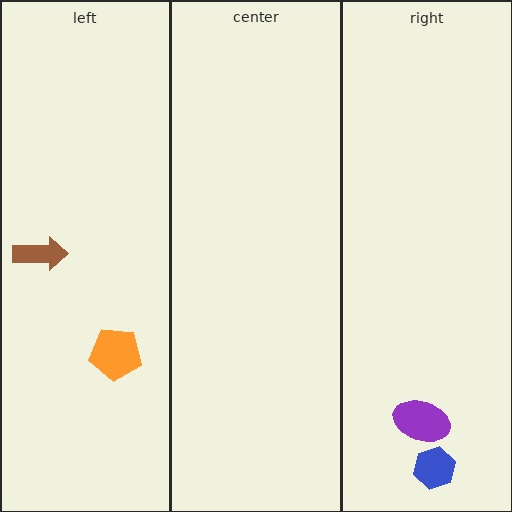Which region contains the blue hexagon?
The right region.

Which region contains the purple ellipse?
The right region.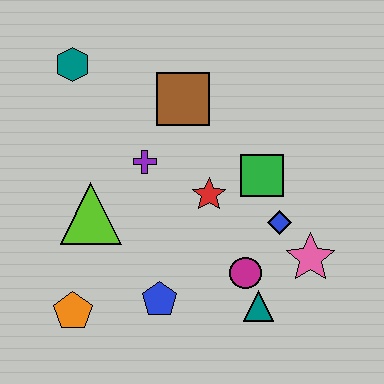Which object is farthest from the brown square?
The orange pentagon is farthest from the brown square.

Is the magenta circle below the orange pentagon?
No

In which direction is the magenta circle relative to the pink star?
The magenta circle is to the left of the pink star.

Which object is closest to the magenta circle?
The teal triangle is closest to the magenta circle.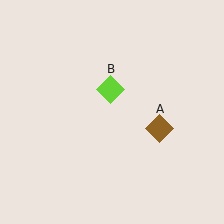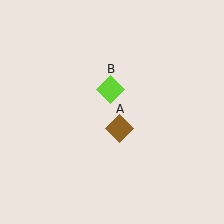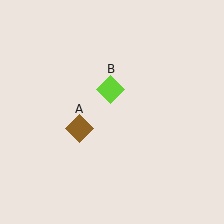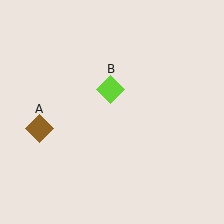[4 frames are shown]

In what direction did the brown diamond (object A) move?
The brown diamond (object A) moved left.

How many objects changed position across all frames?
1 object changed position: brown diamond (object A).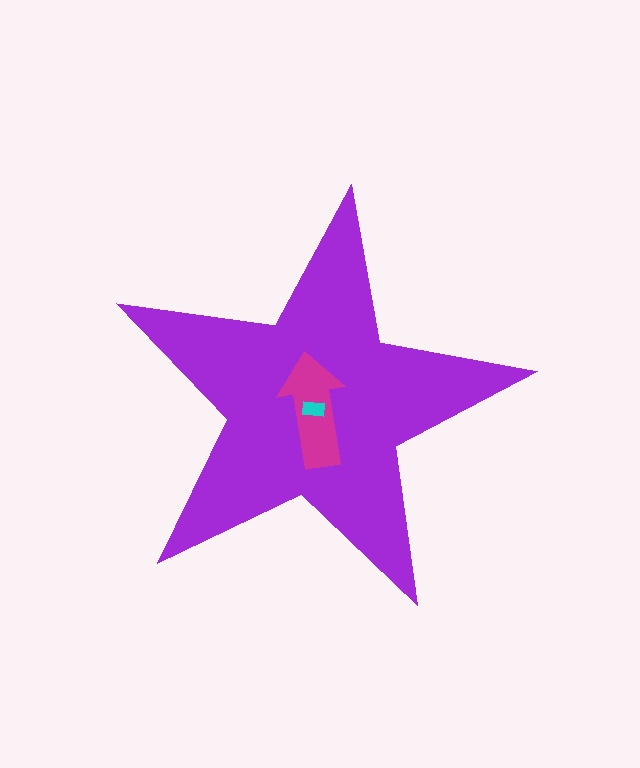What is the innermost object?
The cyan rectangle.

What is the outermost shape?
The purple star.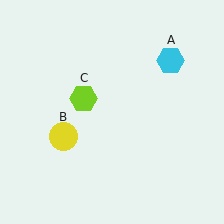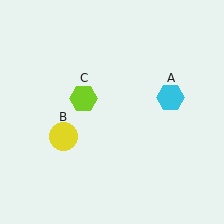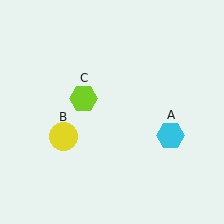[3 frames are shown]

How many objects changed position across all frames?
1 object changed position: cyan hexagon (object A).